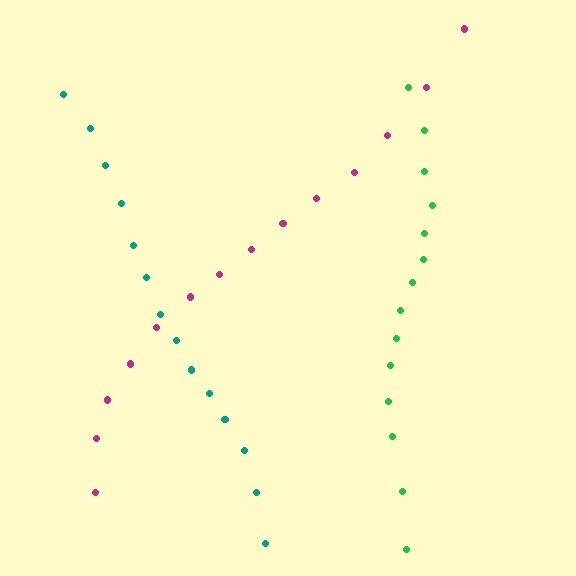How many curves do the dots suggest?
There are 3 distinct paths.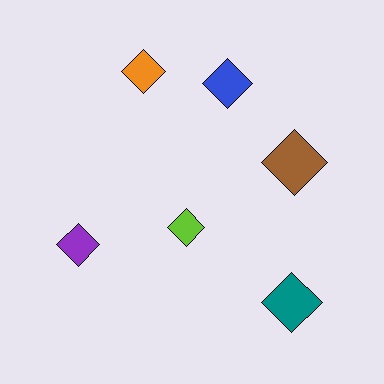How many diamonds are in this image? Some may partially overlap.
There are 6 diamonds.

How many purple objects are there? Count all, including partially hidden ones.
There is 1 purple object.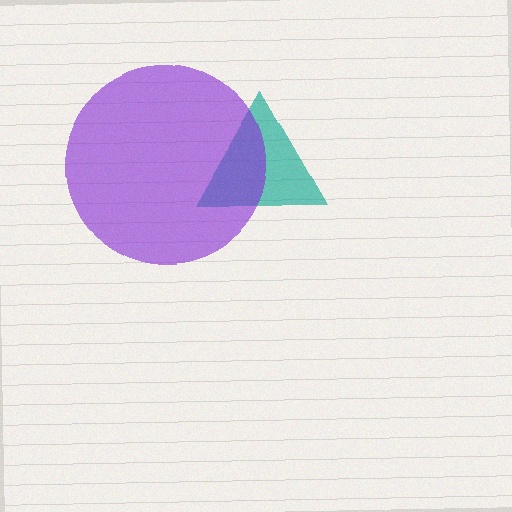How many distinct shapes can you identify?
There are 2 distinct shapes: a teal triangle, a purple circle.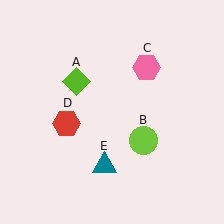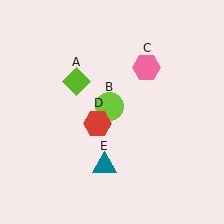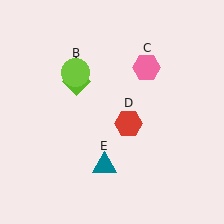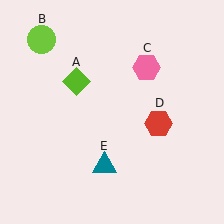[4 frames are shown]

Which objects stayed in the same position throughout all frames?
Lime diamond (object A) and pink hexagon (object C) and teal triangle (object E) remained stationary.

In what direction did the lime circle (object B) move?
The lime circle (object B) moved up and to the left.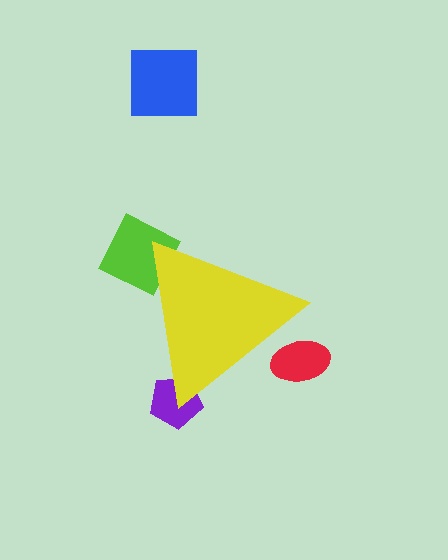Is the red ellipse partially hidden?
Yes, the red ellipse is partially hidden behind the yellow triangle.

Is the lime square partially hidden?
Yes, the lime square is partially hidden behind the yellow triangle.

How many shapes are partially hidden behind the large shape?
3 shapes are partially hidden.